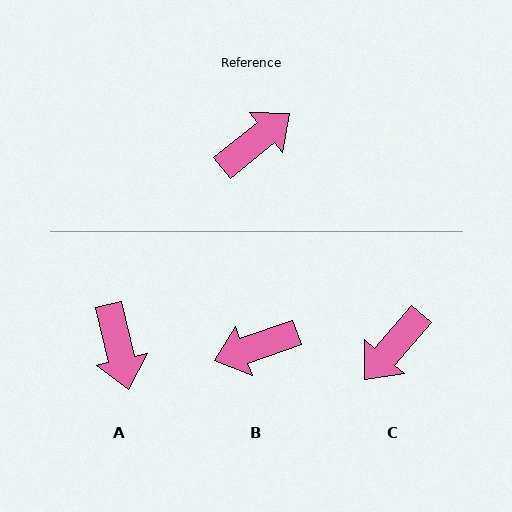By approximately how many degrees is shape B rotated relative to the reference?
Approximately 160 degrees counter-clockwise.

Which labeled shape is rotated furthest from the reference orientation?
C, about 170 degrees away.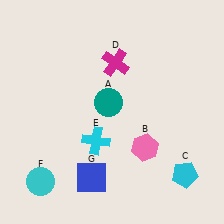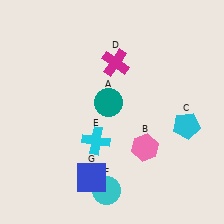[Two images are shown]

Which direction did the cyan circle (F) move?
The cyan circle (F) moved right.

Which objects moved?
The objects that moved are: the cyan pentagon (C), the cyan circle (F).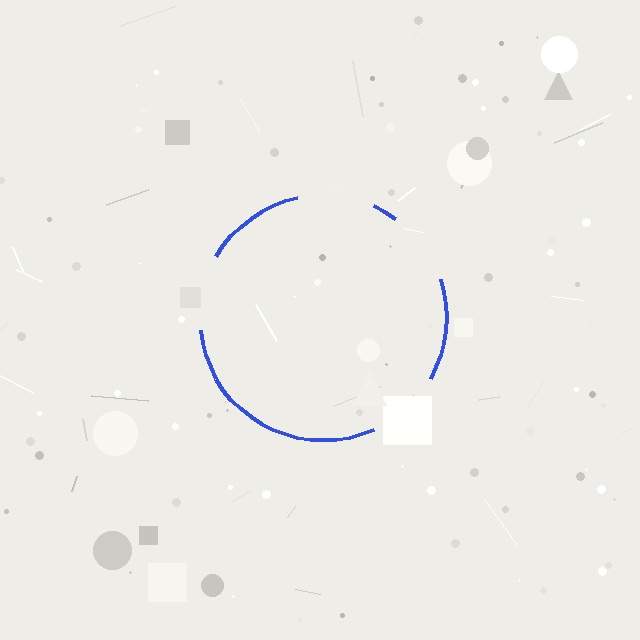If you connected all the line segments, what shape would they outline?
They would outline a circle.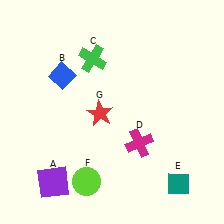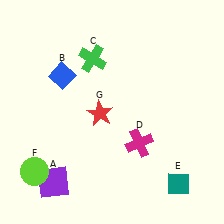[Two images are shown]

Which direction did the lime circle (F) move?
The lime circle (F) moved left.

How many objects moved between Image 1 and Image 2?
1 object moved between the two images.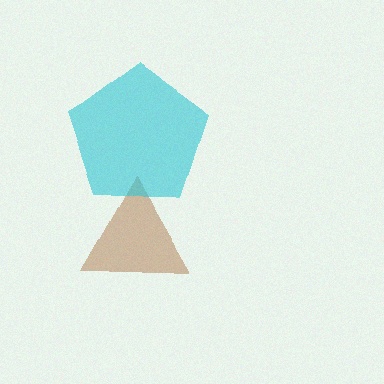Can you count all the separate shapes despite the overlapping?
Yes, there are 2 separate shapes.